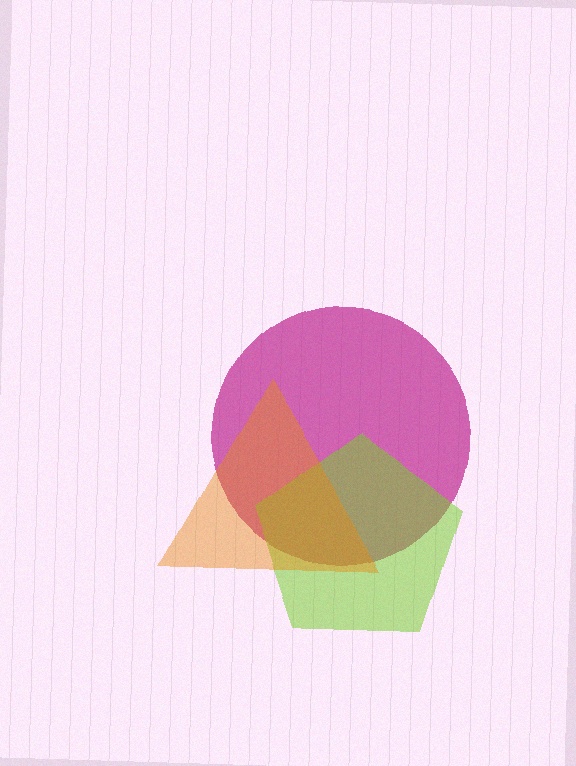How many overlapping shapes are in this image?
There are 3 overlapping shapes in the image.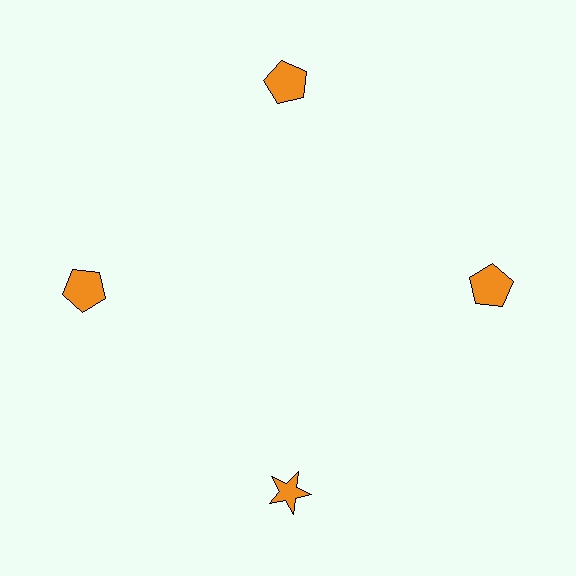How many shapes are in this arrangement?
There are 4 shapes arranged in a ring pattern.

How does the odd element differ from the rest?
It has a different shape: star instead of pentagon.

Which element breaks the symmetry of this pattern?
The orange star at roughly the 6 o'clock position breaks the symmetry. All other shapes are orange pentagons.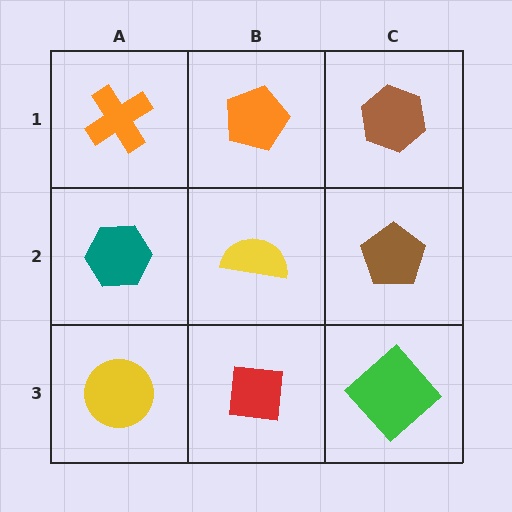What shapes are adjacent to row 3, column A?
A teal hexagon (row 2, column A), a red square (row 3, column B).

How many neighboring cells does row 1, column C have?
2.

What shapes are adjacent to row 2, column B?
An orange pentagon (row 1, column B), a red square (row 3, column B), a teal hexagon (row 2, column A), a brown pentagon (row 2, column C).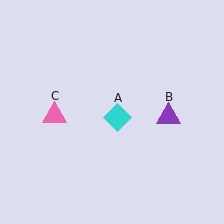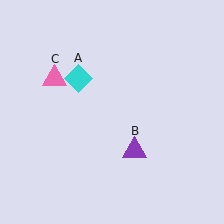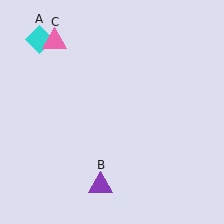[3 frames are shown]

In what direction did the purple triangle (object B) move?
The purple triangle (object B) moved down and to the left.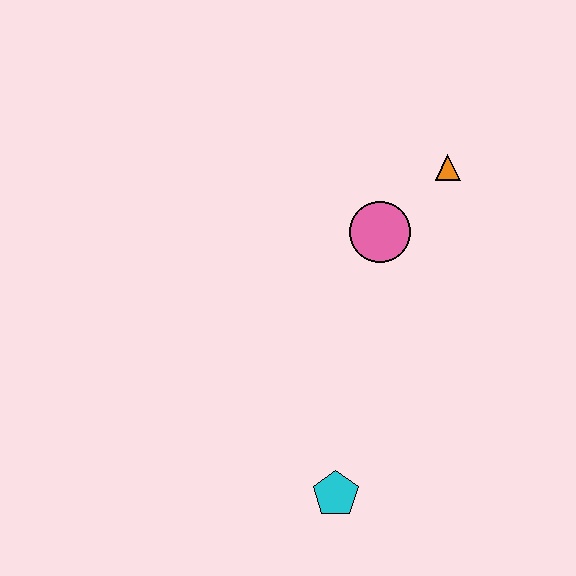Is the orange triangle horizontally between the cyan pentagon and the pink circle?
No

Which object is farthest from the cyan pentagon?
The orange triangle is farthest from the cyan pentagon.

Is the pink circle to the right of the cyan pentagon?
Yes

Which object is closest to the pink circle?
The orange triangle is closest to the pink circle.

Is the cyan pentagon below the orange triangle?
Yes